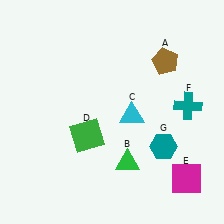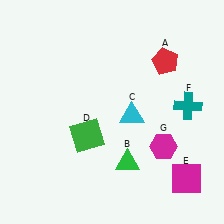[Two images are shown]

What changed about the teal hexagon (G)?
In Image 1, G is teal. In Image 2, it changed to magenta.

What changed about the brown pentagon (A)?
In Image 1, A is brown. In Image 2, it changed to red.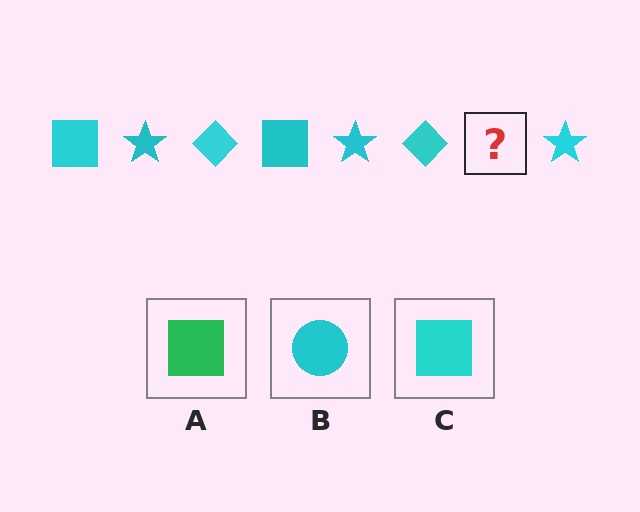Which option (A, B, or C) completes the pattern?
C.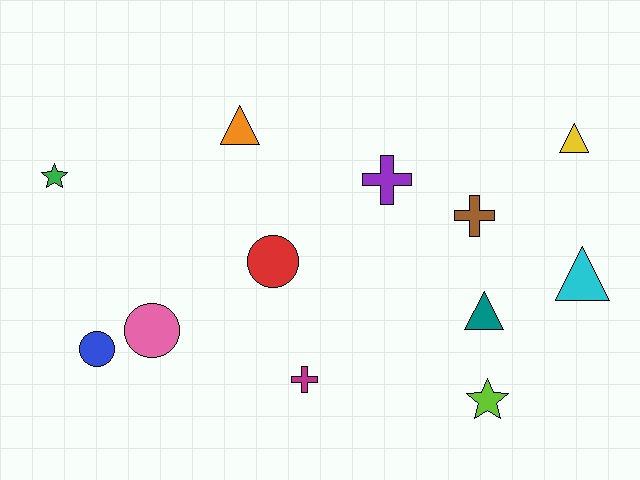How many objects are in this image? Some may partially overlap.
There are 12 objects.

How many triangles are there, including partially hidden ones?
There are 4 triangles.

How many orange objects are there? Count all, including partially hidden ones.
There is 1 orange object.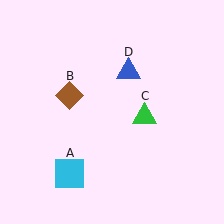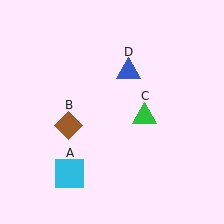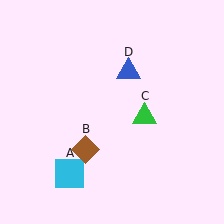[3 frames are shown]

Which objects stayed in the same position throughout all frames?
Cyan square (object A) and green triangle (object C) and blue triangle (object D) remained stationary.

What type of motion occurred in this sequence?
The brown diamond (object B) rotated counterclockwise around the center of the scene.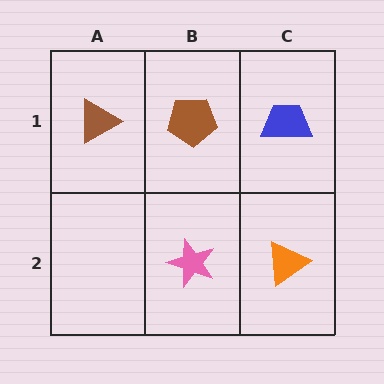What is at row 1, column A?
A brown triangle.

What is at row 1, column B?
A brown pentagon.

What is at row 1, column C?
A blue trapezoid.